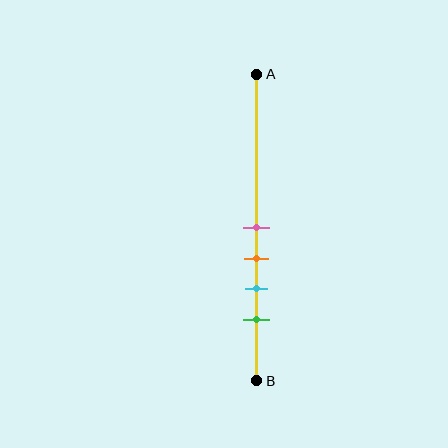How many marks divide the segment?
There are 4 marks dividing the segment.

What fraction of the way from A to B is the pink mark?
The pink mark is approximately 50% (0.5) of the way from A to B.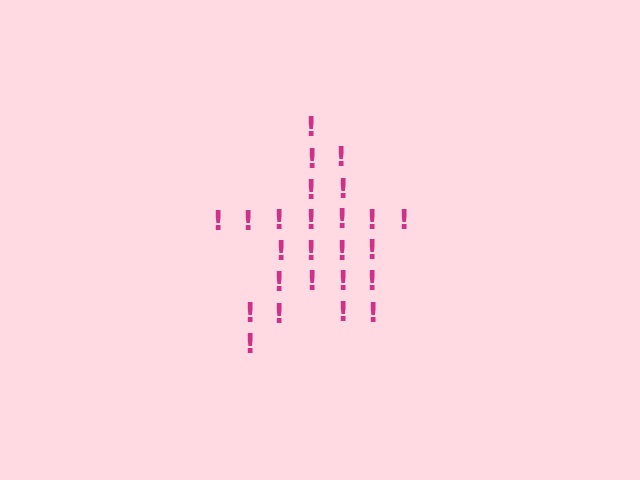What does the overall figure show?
The overall figure shows a star.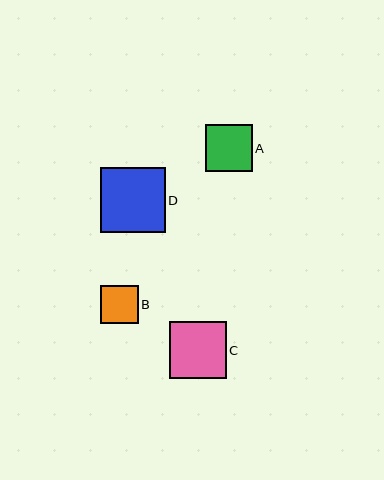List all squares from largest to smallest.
From largest to smallest: D, C, A, B.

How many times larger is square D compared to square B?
Square D is approximately 1.7 times the size of square B.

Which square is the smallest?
Square B is the smallest with a size of approximately 37 pixels.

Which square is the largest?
Square D is the largest with a size of approximately 65 pixels.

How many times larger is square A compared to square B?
Square A is approximately 1.3 times the size of square B.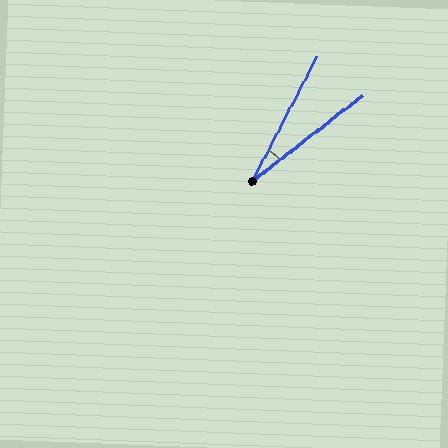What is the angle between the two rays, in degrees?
Approximately 25 degrees.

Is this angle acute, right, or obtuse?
It is acute.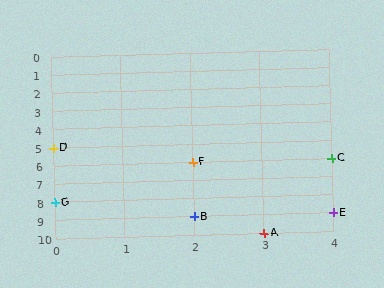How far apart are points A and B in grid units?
Points A and B are 1 column and 1 row apart (about 1.4 grid units diagonally).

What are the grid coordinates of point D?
Point D is at grid coordinates (0, 5).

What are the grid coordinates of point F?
Point F is at grid coordinates (2, 6).